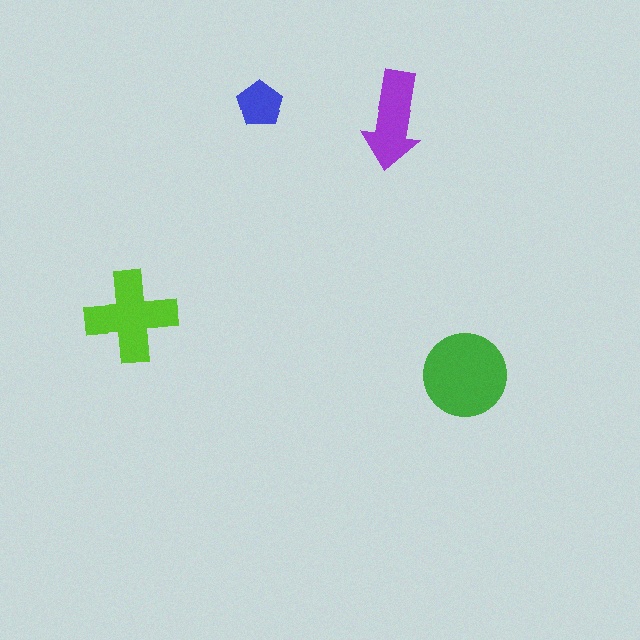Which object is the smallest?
The blue pentagon.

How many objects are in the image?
There are 4 objects in the image.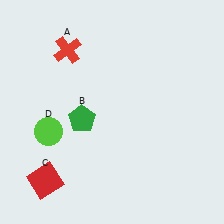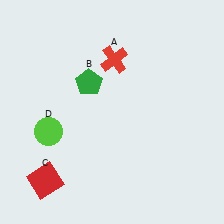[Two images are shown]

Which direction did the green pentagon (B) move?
The green pentagon (B) moved up.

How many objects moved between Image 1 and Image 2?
2 objects moved between the two images.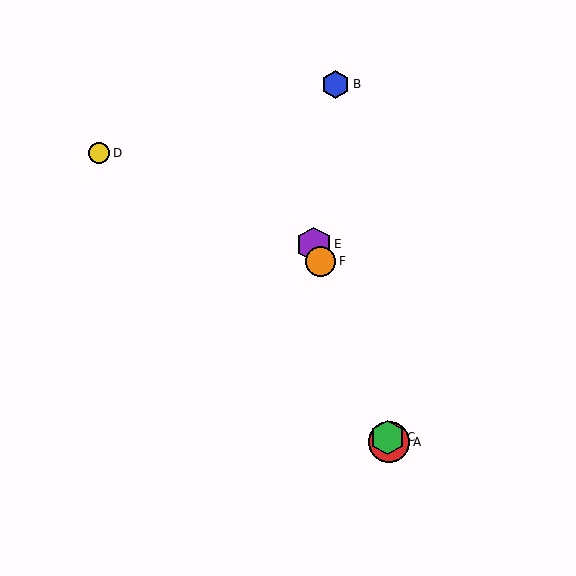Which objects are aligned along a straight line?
Objects A, C, E, F are aligned along a straight line.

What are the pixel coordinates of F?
Object F is at (320, 261).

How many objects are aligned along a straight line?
4 objects (A, C, E, F) are aligned along a straight line.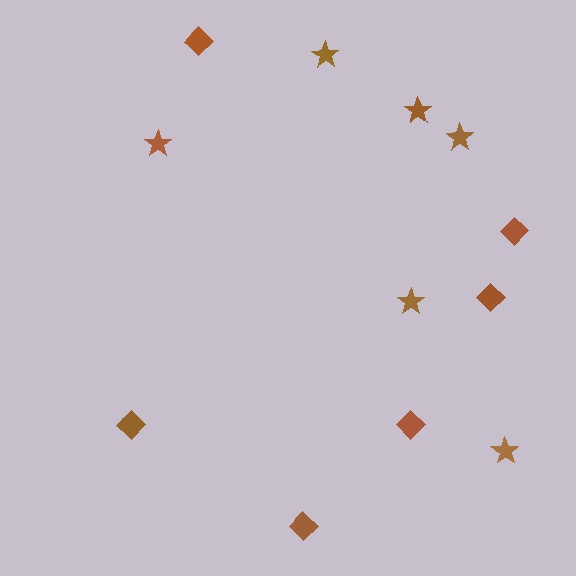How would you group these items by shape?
There are 2 groups: one group of diamonds (6) and one group of stars (6).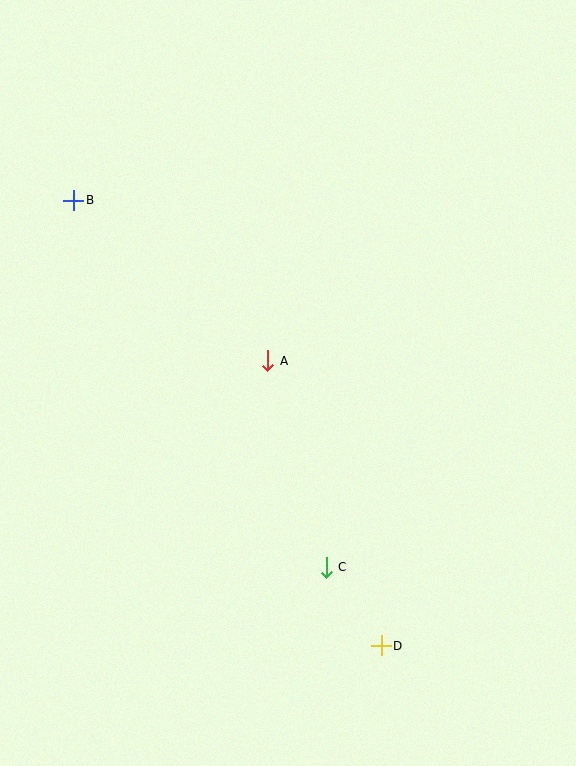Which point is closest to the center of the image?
Point A at (268, 361) is closest to the center.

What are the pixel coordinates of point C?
Point C is at (326, 567).